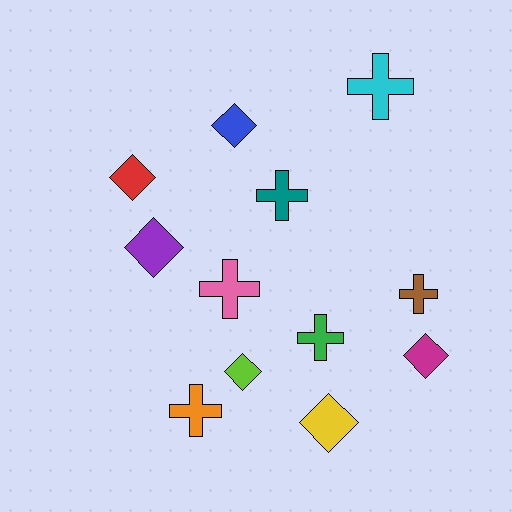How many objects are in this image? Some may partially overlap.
There are 12 objects.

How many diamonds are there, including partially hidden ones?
There are 6 diamonds.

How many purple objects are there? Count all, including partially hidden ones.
There is 1 purple object.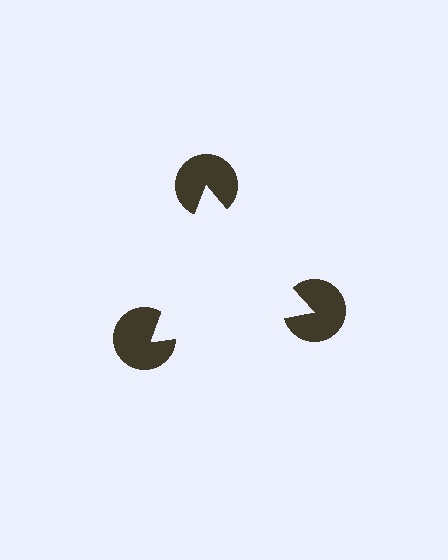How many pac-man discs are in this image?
There are 3 — one at each vertex of the illusory triangle.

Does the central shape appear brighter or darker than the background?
It typically appears slightly brighter than the background, even though no actual brightness change is drawn.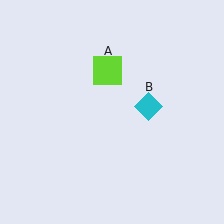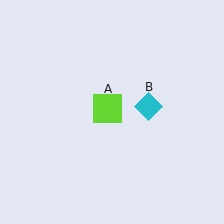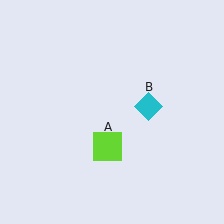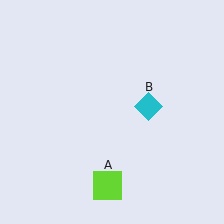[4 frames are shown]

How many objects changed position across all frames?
1 object changed position: lime square (object A).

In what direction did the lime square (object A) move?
The lime square (object A) moved down.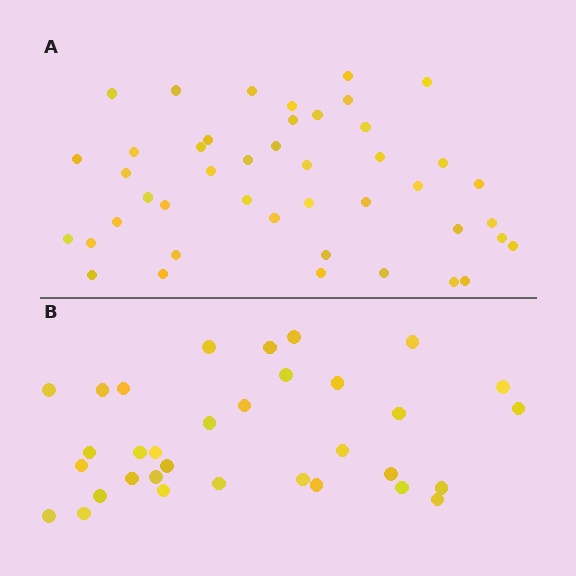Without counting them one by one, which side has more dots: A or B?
Region A (the top region) has more dots.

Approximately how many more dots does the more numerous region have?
Region A has roughly 12 or so more dots than region B.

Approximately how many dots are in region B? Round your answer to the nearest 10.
About 30 dots. (The exact count is 33, which rounds to 30.)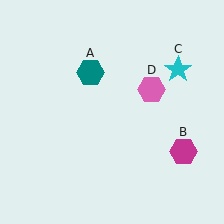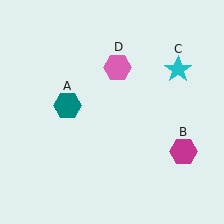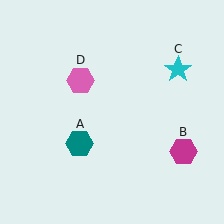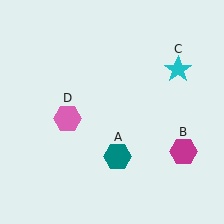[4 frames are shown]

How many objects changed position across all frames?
2 objects changed position: teal hexagon (object A), pink hexagon (object D).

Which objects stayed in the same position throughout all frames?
Magenta hexagon (object B) and cyan star (object C) remained stationary.